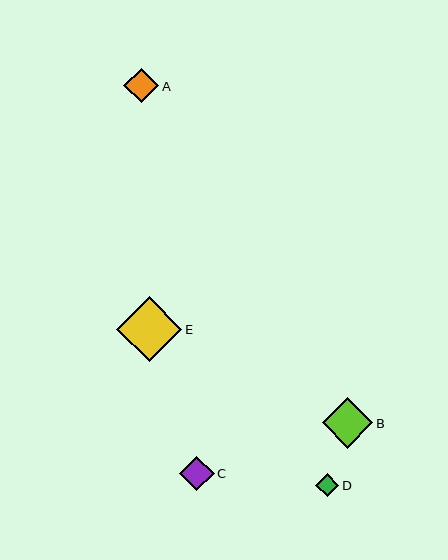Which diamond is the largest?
Diamond E is the largest with a size of approximately 65 pixels.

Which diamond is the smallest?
Diamond D is the smallest with a size of approximately 23 pixels.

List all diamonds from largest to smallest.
From largest to smallest: E, B, A, C, D.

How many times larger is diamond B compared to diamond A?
Diamond B is approximately 1.5 times the size of diamond A.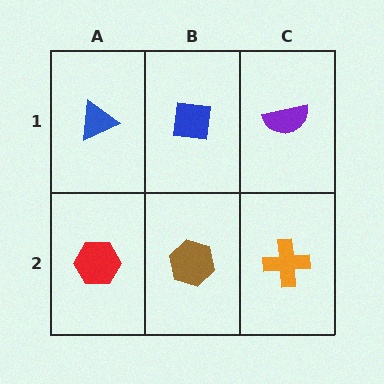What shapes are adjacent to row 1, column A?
A red hexagon (row 2, column A), a blue square (row 1, column B).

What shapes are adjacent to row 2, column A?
A blue triangle (row 1, column A), a brown hexagon (row 2, column B).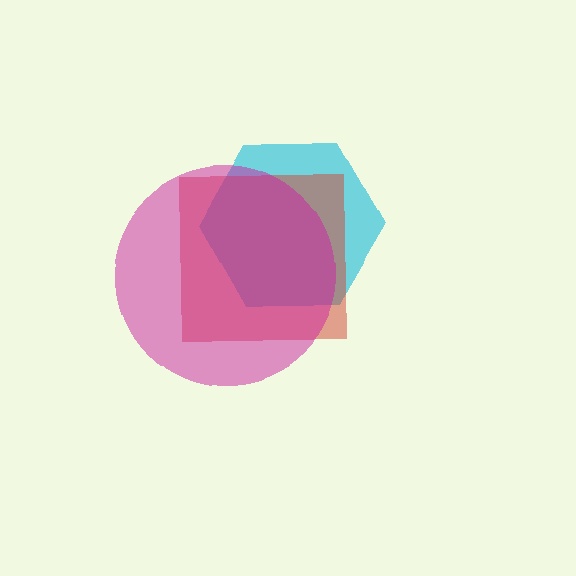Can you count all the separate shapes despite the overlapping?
Yes, there are 3 separate shapes.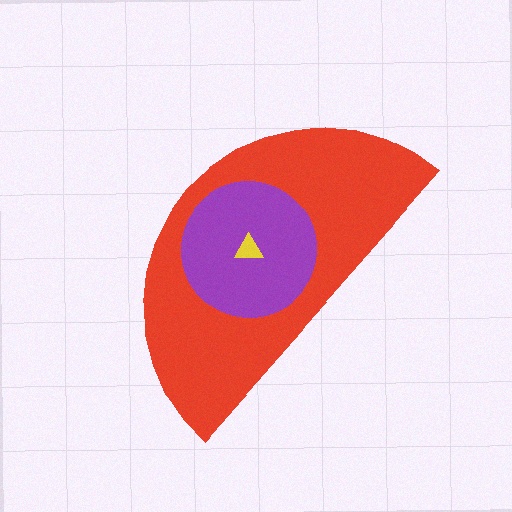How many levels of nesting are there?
3.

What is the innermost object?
The yellow triangle.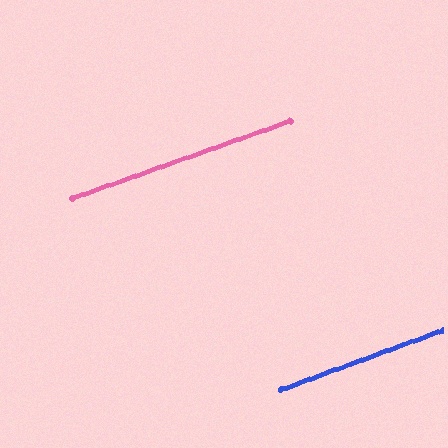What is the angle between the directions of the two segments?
Approximately 0 degrees.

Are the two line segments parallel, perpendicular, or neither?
Parallel — their directions differ by only 0.3°.